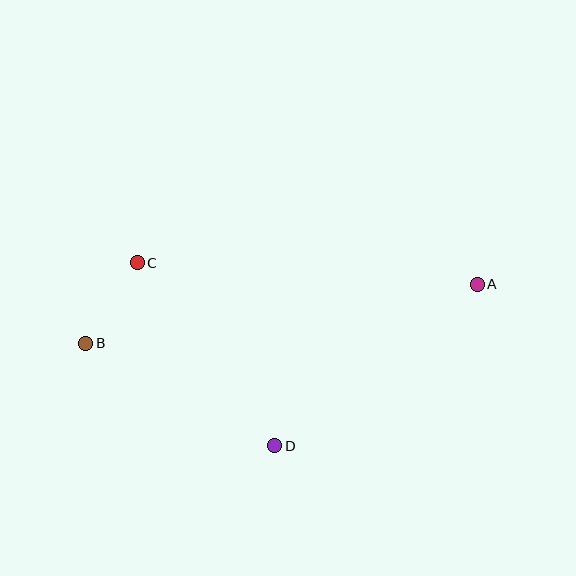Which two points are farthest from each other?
Points A and B are farthest from each other.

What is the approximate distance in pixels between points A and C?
The distance between A and C is approximately 341 pixels.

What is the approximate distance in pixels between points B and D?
The distance between B and D is approximately 215 pixels.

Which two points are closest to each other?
Points B and C are closest to each other.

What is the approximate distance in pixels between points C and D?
The distance between C and D is approximately 229 pixels.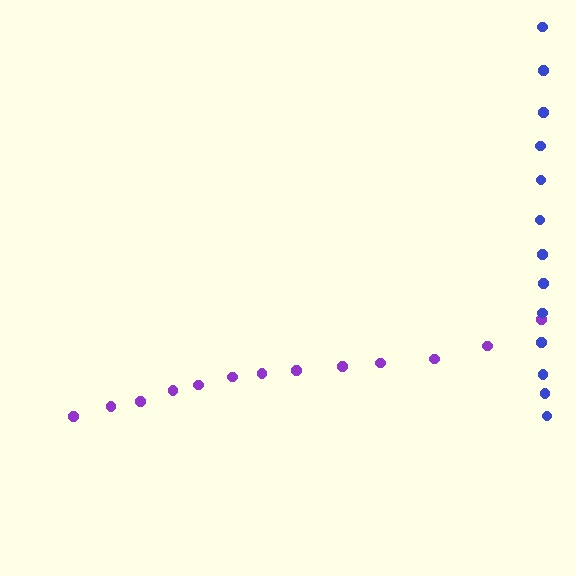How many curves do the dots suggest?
There are 2 distinct paths.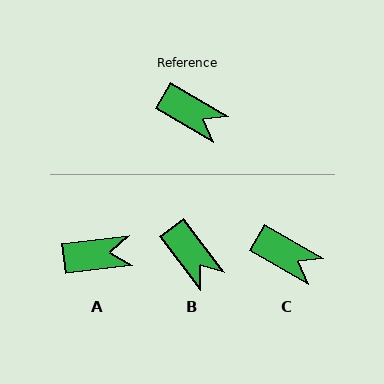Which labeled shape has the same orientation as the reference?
C.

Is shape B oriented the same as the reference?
No, it is off by about 24 degrees.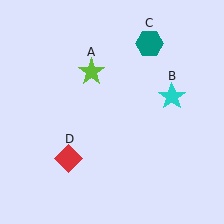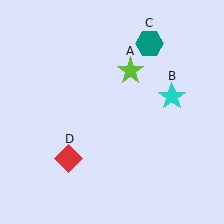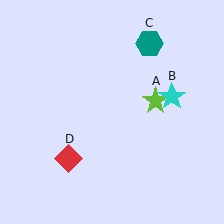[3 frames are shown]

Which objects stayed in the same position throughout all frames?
Cyan star (object B) and teal hexagon (object C) and red diamond (object D) remained stationary.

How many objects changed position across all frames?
1 object changed position: lime star (object A).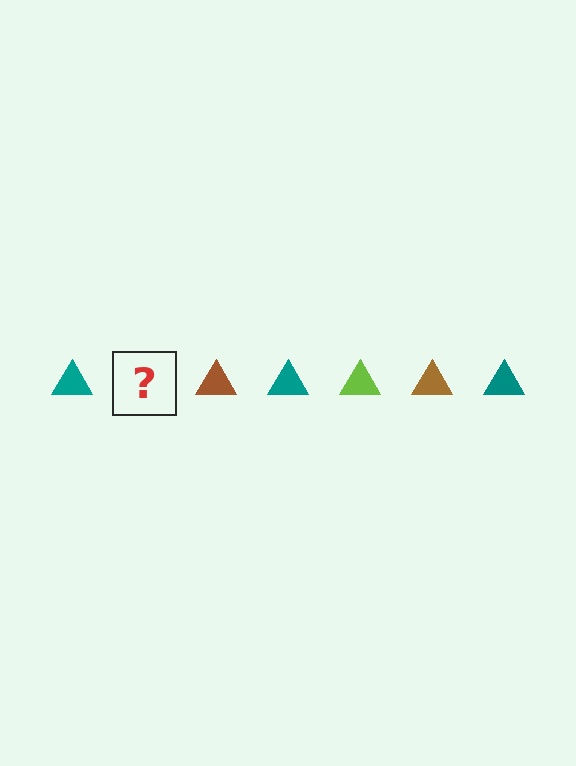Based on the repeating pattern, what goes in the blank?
The blank should be a lime triangle.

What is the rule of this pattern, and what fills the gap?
The rule is that the pattern cycles through teal, lime, brown triangles. The gap should be filled with a lime triangle.